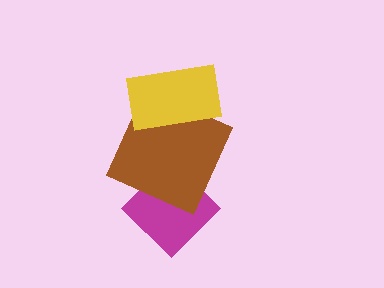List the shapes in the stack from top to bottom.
From top to bottom: the yellow rectangle, the brown square, the magenta diamond.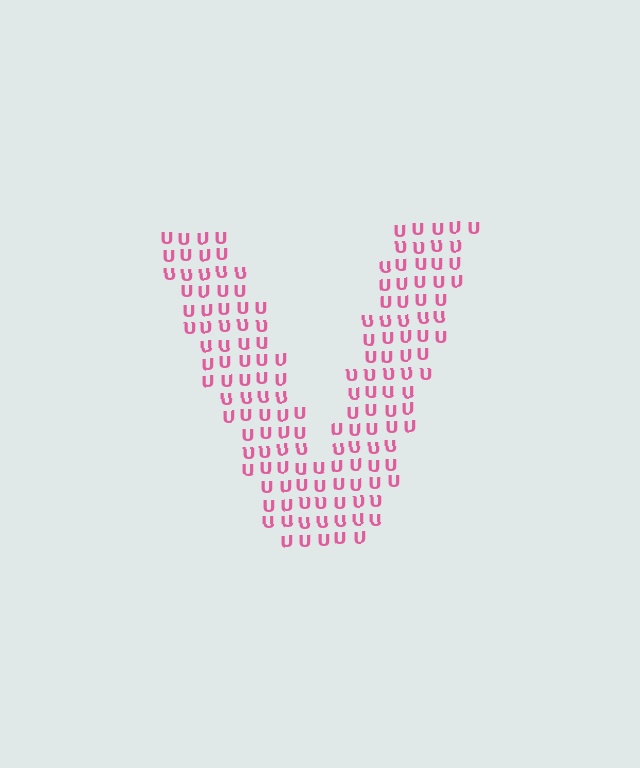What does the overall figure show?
The overall figure shows the letter V.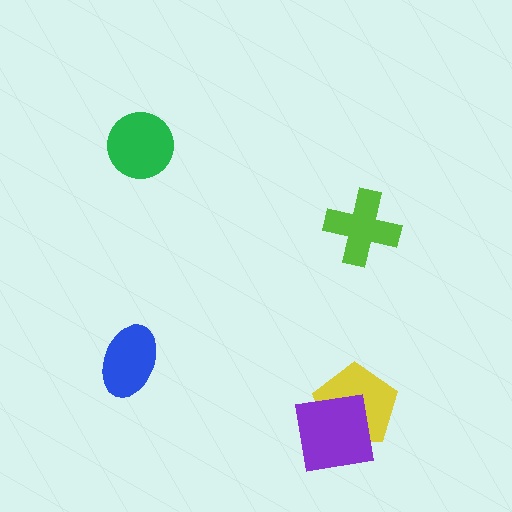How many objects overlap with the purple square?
1 object overlaps with the purple square.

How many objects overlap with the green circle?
0 objects overlap with the green circle.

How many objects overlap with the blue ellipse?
0 objects overlap with the blue ellipse.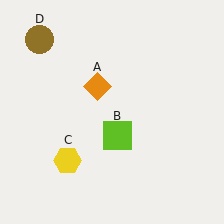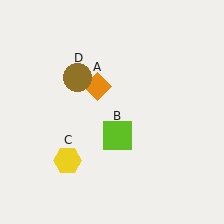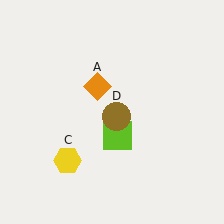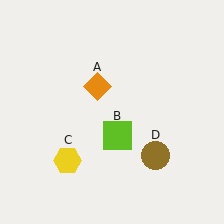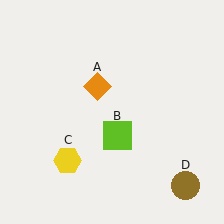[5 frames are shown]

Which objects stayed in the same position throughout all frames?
Orange diamond (object A) and lime square (object B) and yellow hexagon (object C) remained stationary.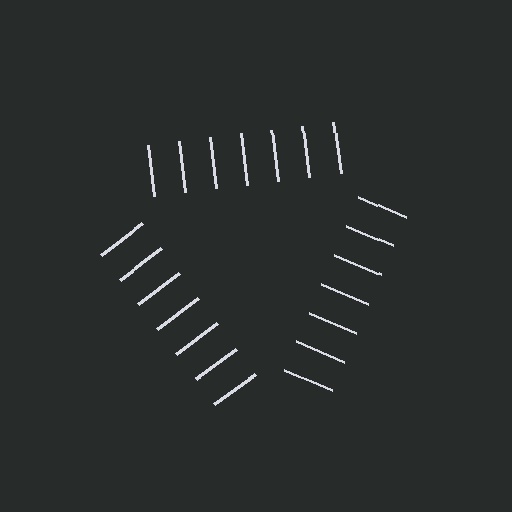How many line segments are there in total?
21 — 7 along each of the 3 edges.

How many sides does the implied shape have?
3 sides — the line-ends trace a triangle.